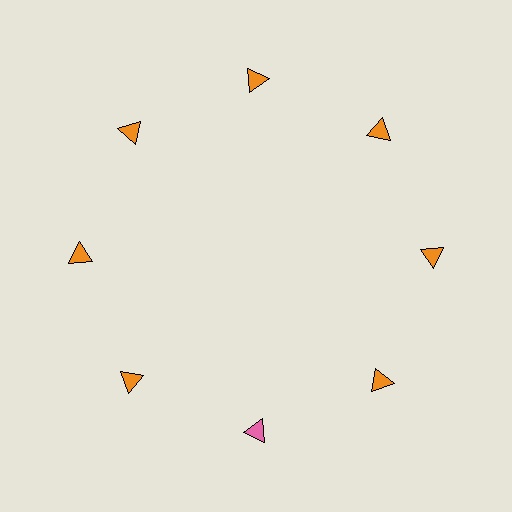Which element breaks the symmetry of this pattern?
The pink triangle at roughly the 6 o'clock position breaks the symmetry. All other shapes are orange triangles.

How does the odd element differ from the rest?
It has a different color: pink instead of orange.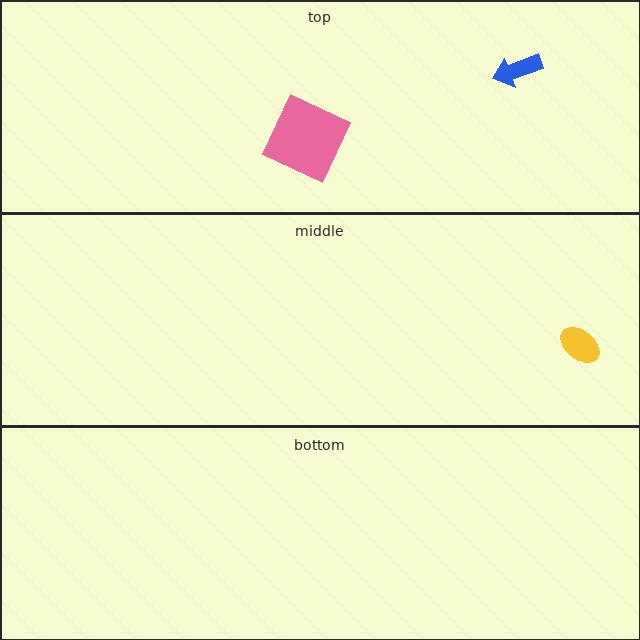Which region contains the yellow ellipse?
The middle region.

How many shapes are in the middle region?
1.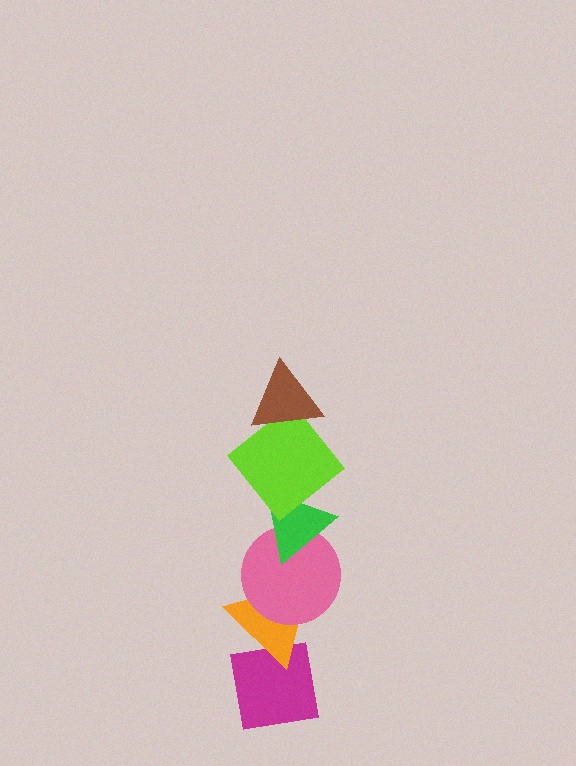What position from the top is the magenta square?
The magenta square is 6th from the top.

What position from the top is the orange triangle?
The orange triangle is 5th from the top.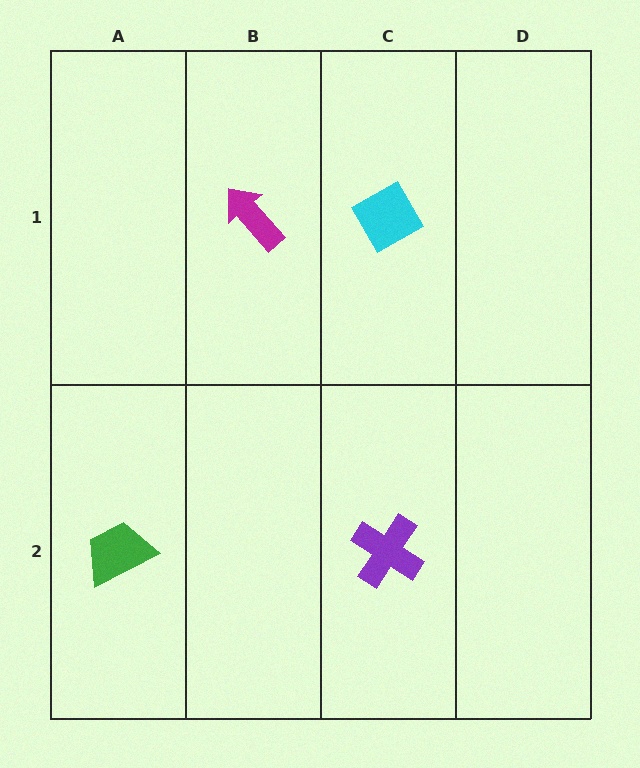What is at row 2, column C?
A purple cross.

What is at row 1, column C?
A cyan diamond.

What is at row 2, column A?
A green trapezoid.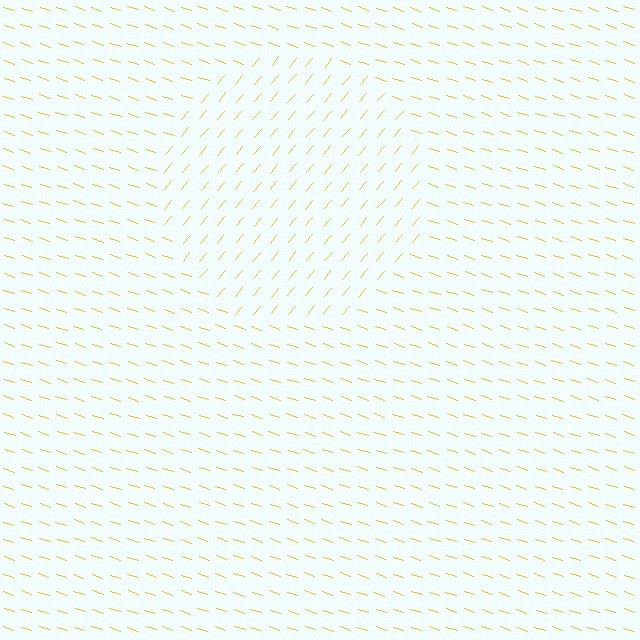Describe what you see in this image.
The image is filled with small yellow line segments. A circle region in the image has lines oriented differently from the surrounding lines, creating a visible texture boundary.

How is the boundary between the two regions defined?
The boundary is defined purely by a change in line orientation (approximately 68 degrees difference). All lines are the same color and thickness.